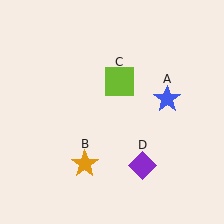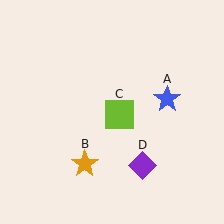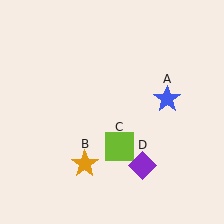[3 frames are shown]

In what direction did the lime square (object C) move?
The lime square (object C) moved down.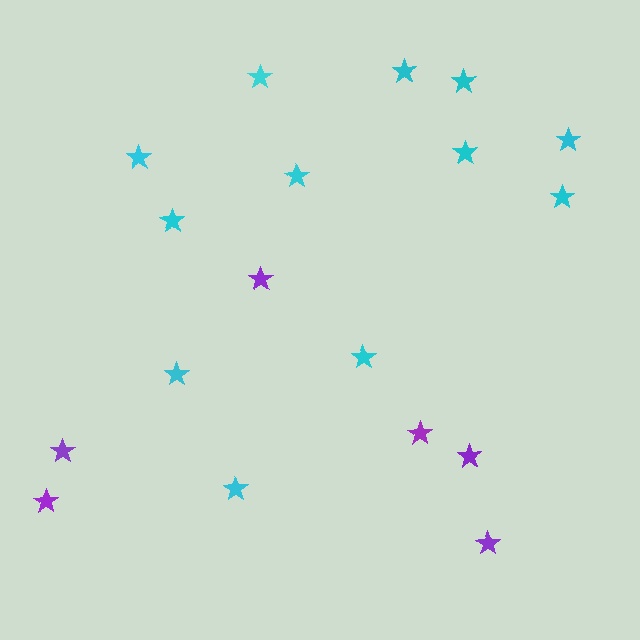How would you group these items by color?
There are 2 groups: one group of purple stars (6) and one group of cyan stars (12).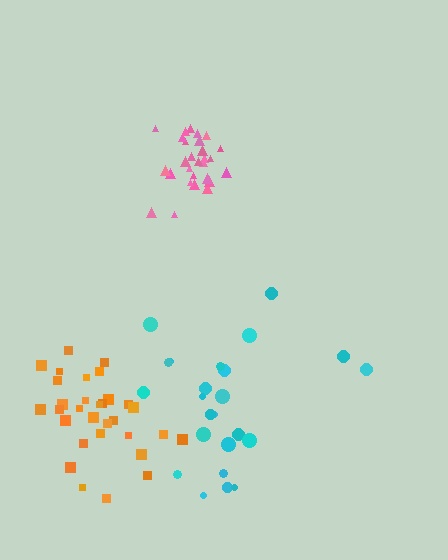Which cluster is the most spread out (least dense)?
Cyan.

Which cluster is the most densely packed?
Pink.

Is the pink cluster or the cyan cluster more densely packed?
Pink.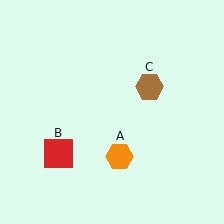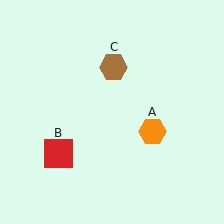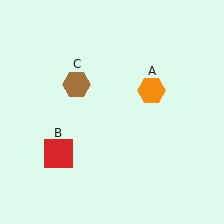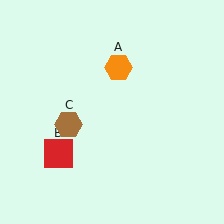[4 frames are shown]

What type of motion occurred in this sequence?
The orange hexagon (object A), brown hexagon (object C) rotated counterclockwise around the center of the scene.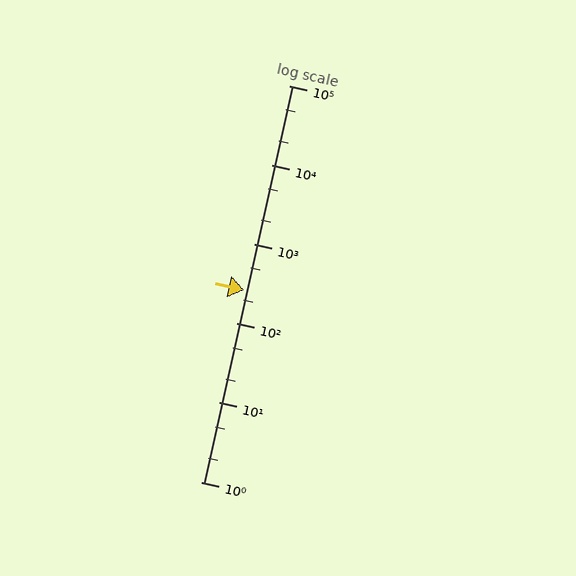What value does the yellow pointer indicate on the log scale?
The pointer indicates approximately 260.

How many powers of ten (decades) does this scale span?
The scale spans 5 decades, from 1 to 100000.